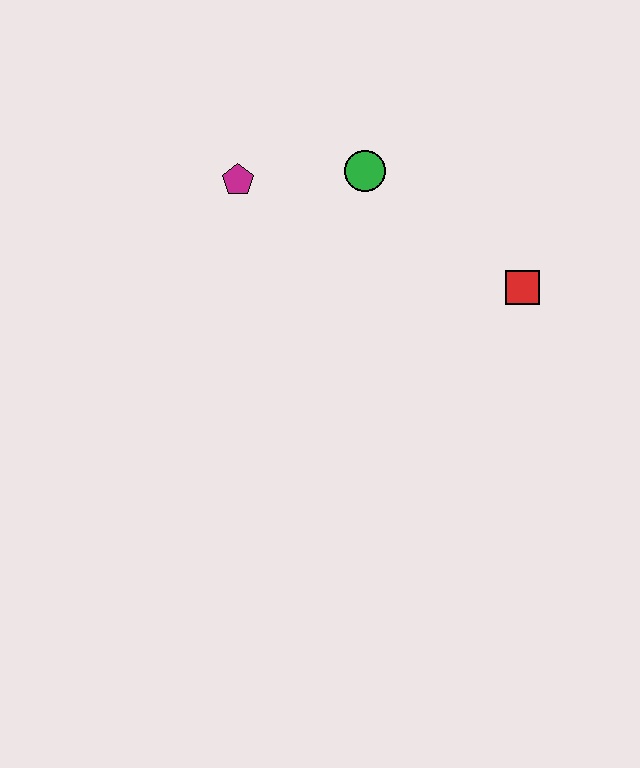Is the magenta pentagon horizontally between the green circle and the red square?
No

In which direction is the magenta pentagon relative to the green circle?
The magenta pentagon is to the left of the green circle.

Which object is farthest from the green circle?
The red square is farthest from the green circle.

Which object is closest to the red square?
The green circle is closest to the red square.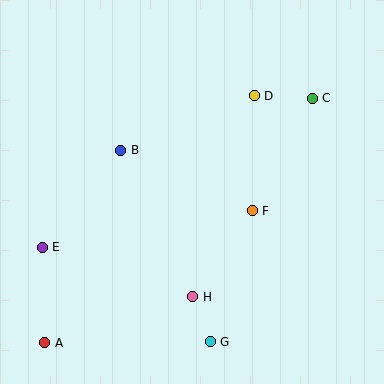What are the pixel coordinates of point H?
Point H is at (193, 297).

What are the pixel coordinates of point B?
Point B is at (121, 150).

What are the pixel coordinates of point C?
Point C is at (312, 98).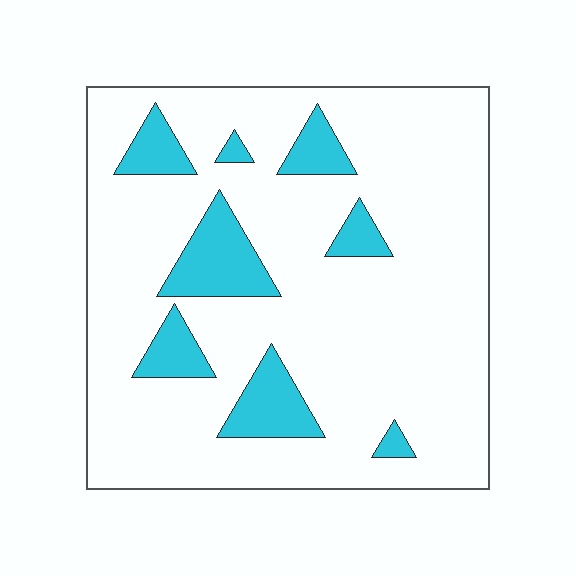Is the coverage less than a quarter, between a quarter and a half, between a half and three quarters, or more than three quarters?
Less than a quarter.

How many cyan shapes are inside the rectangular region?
8.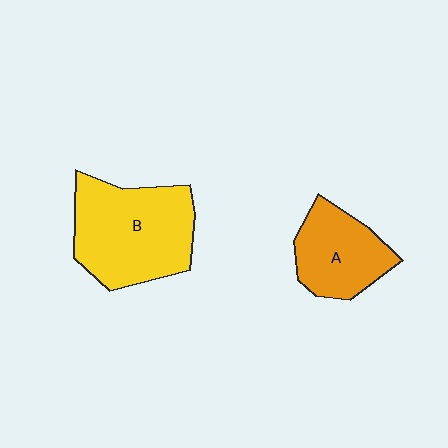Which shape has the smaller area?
Shape A (orange).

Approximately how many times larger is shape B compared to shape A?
Approximately 1.6 times.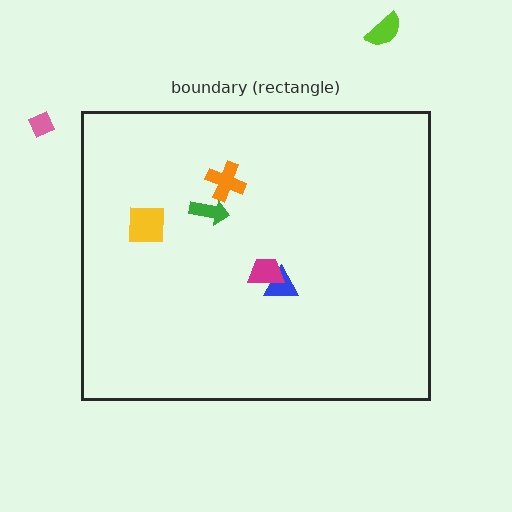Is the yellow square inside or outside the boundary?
Inside.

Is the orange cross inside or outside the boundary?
Inside.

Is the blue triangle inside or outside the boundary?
Inside.